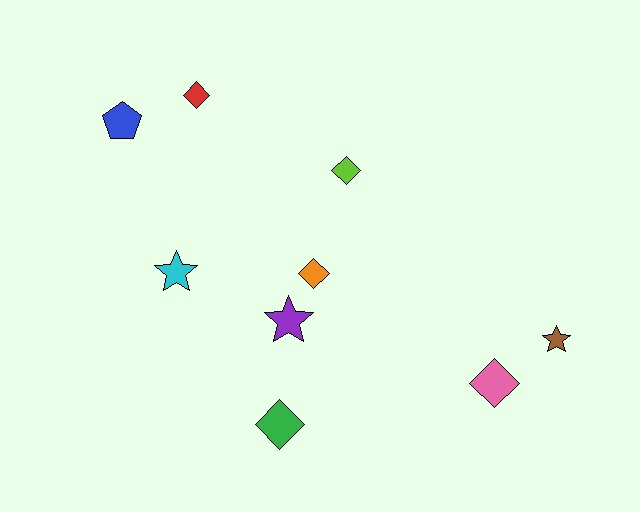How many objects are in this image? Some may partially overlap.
There are 9 objects.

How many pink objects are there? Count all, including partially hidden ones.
There is 1 pink object.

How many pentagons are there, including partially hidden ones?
There is 1 pentagon.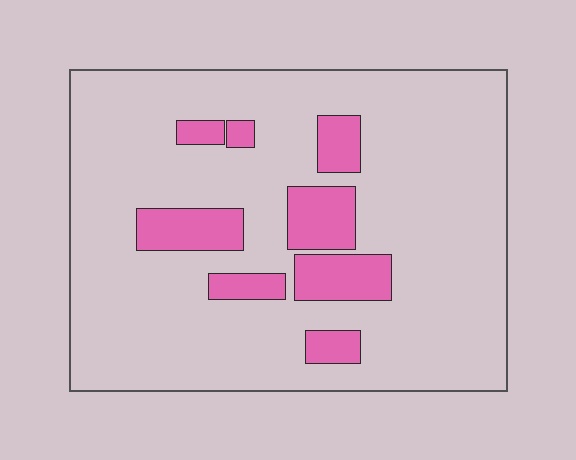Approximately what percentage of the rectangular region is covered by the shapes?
Approximately 15%.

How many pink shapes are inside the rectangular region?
8.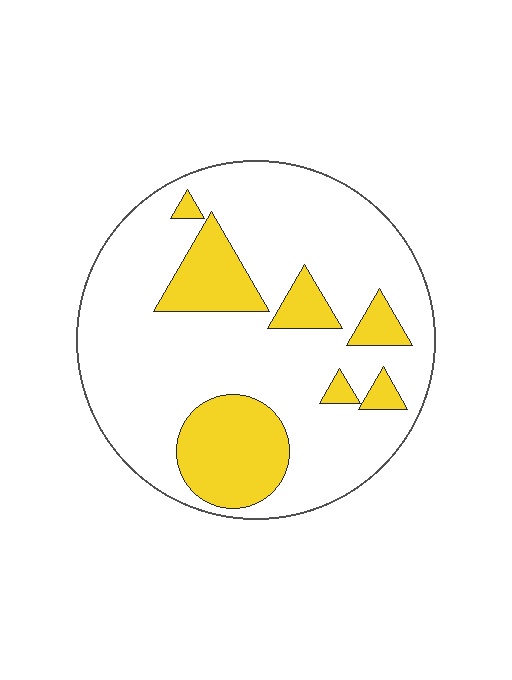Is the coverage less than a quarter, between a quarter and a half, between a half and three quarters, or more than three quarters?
Less than a quarter.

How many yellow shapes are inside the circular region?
7.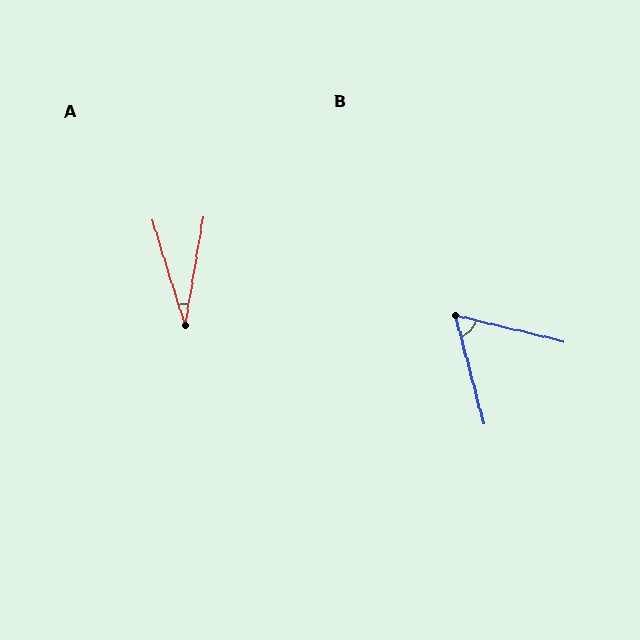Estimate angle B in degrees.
Approximately 62 degrees.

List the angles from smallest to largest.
A (27°), B (62°).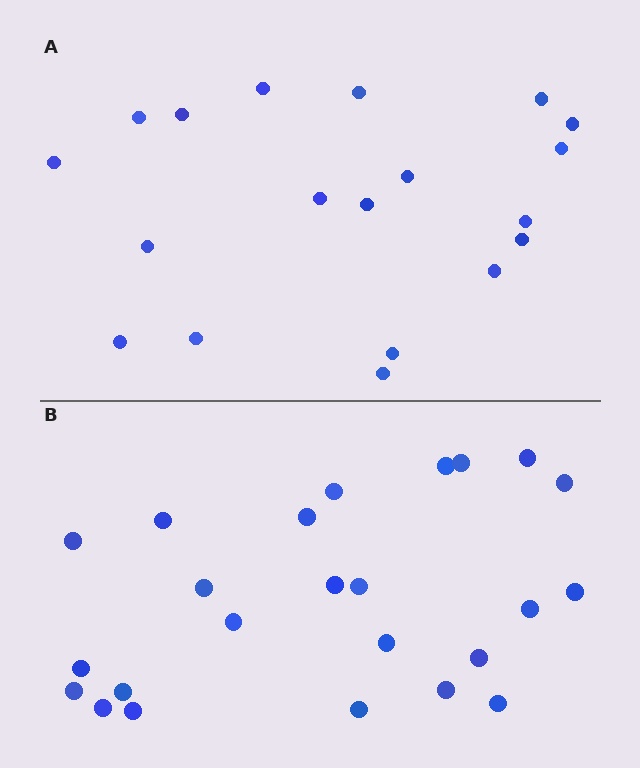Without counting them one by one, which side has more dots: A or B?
Region B (the bottom region) has more dots.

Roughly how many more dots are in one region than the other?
Region B has about 5 more dots than region A.